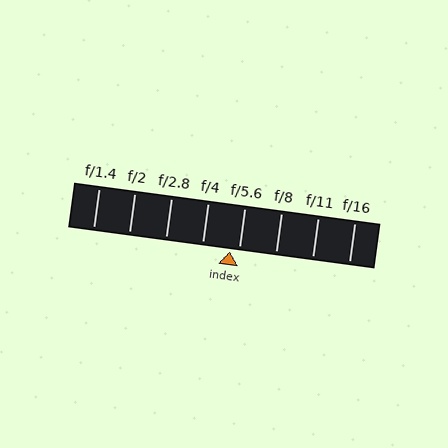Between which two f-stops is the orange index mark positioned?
The index mark is between f/4 and f/5.6.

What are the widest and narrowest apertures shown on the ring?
The widest aperture shown is f/1.4 and the narrowest is f/16.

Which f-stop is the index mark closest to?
The index mark is closest to f/5.6.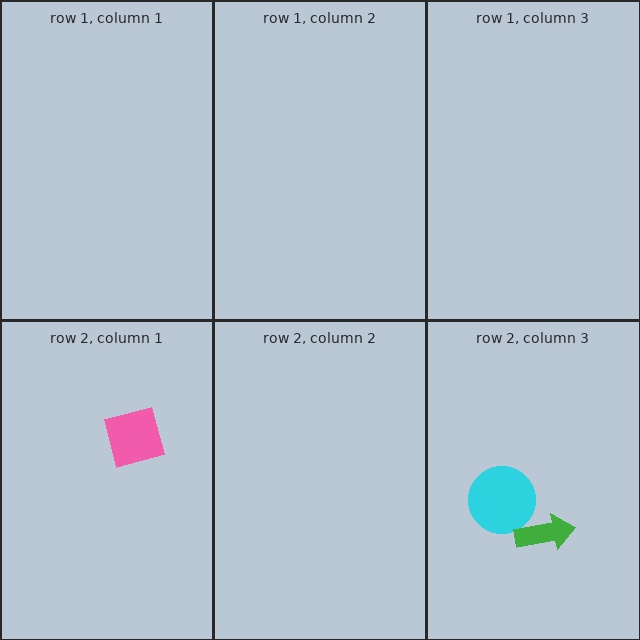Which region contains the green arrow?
The row 2, column 3 region.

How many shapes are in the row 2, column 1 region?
1.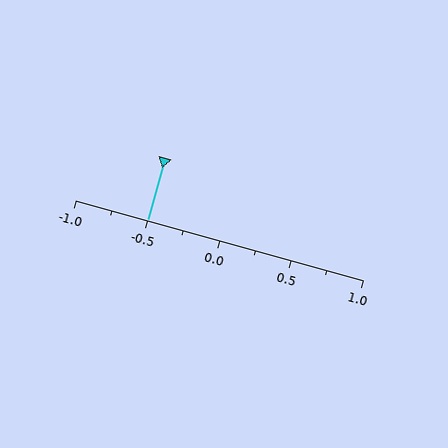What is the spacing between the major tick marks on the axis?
The major ticks are spaced 0.5 apart.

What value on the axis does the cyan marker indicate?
The marker indicates approximately -0.5.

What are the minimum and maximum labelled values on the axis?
The axis runs from -1.0 to 1.0.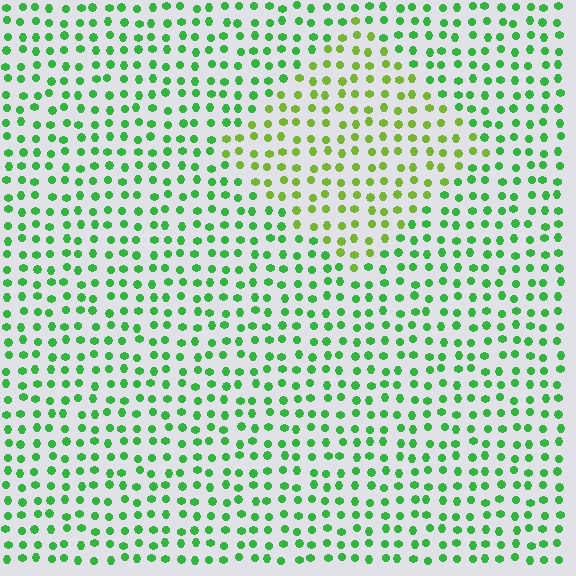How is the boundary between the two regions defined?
The boundary is defined purely by a slight shift in hue (about 38 degrees). Spacing, size, and orientation are identical on both sides.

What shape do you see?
I see a diamond.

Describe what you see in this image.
The image is filled with small green elements in a uniform arrangement. A diamond-shaped region is visible where the elements are tinted to a slightly different hue, forming a subtle color boundary.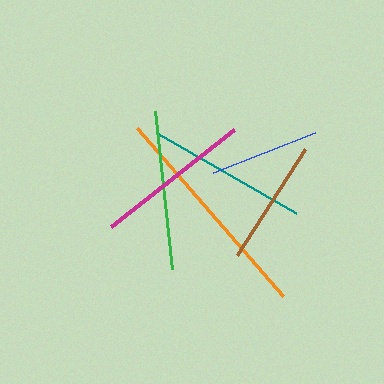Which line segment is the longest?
The orange line is the longest at approximately 223 pixels.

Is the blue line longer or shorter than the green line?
The green line is longer than the blue line.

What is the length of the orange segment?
The orange segment is approximately 223 pixels long.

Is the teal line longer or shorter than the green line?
The teal line is longer than the green line.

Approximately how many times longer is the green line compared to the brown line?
The green line is approximately 1.3 times the length of the brown line.